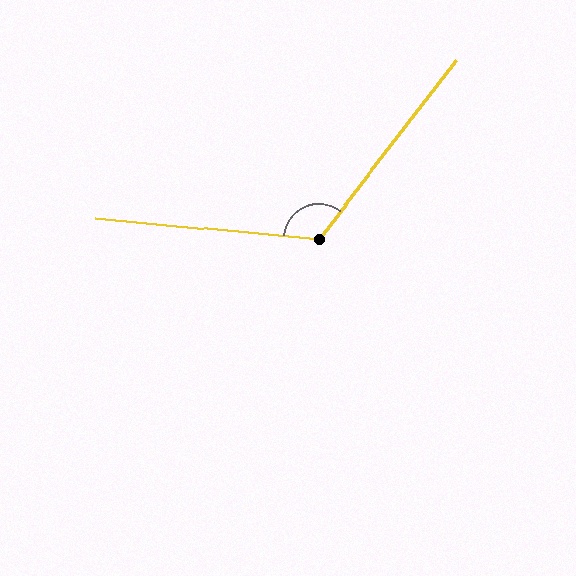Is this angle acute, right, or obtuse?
It is obtuse.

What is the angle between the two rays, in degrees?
Approximately 122 degrees.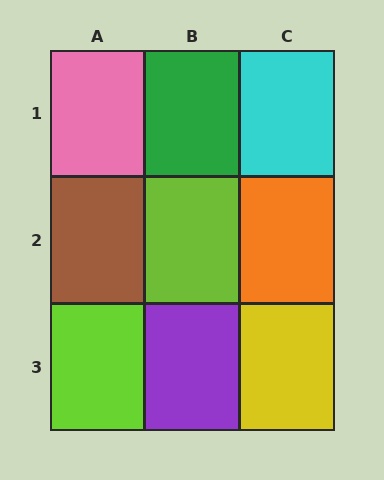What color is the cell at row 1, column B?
Green.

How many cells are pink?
1 cell is pink.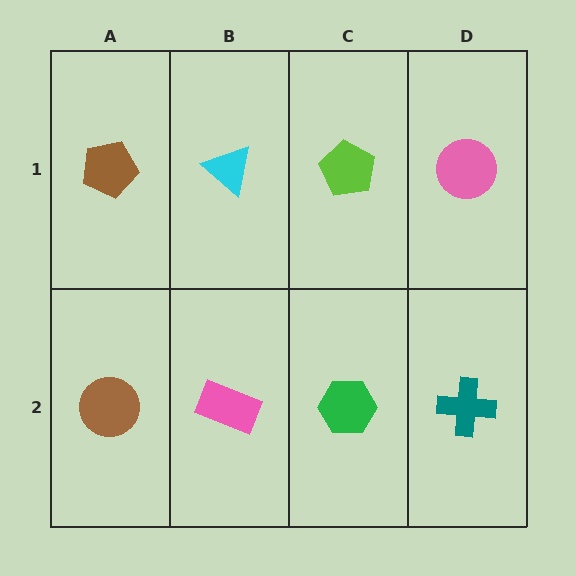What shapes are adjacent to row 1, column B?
A pink rectangle (row 2, column B), a brown pentagon (row 1, column A), a lime pentagon (row 1, column C).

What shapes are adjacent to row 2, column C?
A lime pentagon (row 1, column C), a pink rectangle (row 2, column B), a teal cross (row 2, column D).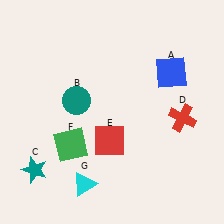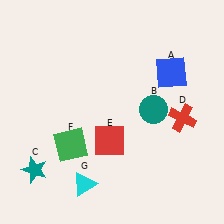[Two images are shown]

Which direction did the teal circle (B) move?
The teal circle (B) moved right.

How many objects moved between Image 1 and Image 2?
1 object moved between the two images.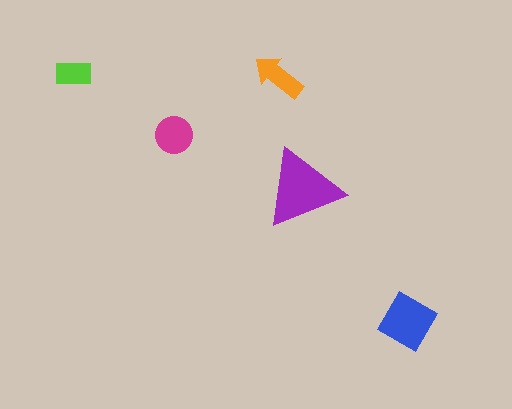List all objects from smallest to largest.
The lime rectangle, the orange arrow, the magenta circle, the blue diamond, the purple triangle.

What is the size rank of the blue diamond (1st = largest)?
2nd.